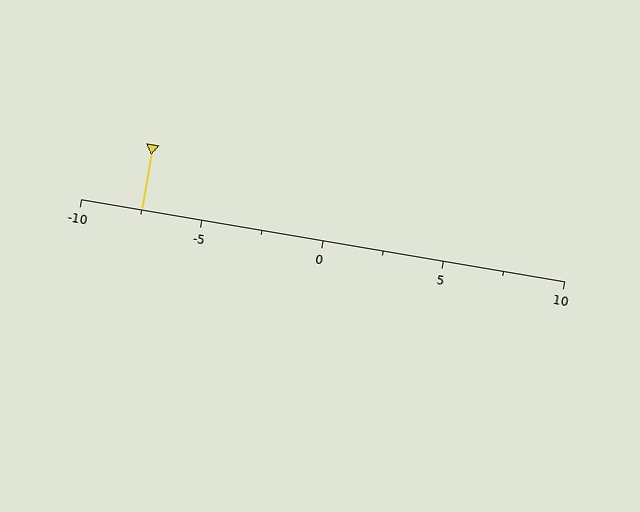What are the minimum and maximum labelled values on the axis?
The axis runs from -10 to 10.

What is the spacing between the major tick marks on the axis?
The major ticks are spaced 5 apart.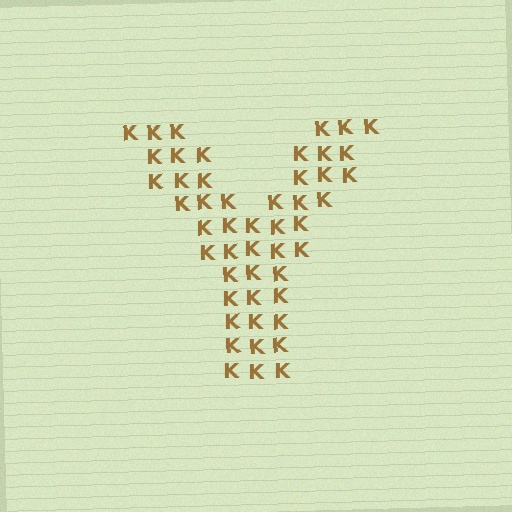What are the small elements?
The small elements are letter K's.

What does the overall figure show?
The overall figure shows the letter Y.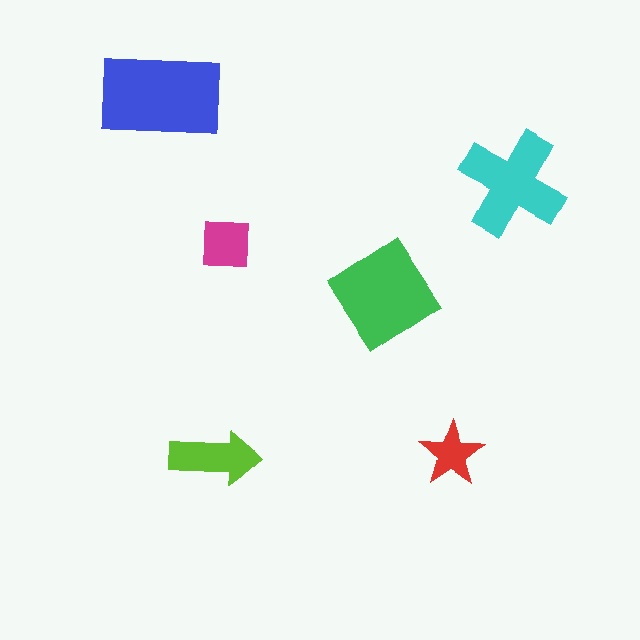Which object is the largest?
The blue rectangle.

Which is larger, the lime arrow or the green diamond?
The green diamond.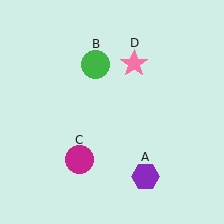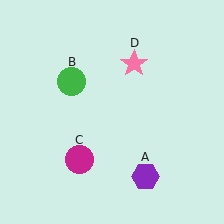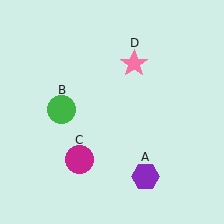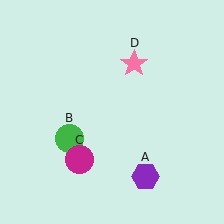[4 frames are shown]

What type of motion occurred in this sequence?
The green circle (object B) rotated counterclockwise around the center of the scene.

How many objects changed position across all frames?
1 object changed position: green circle (object B).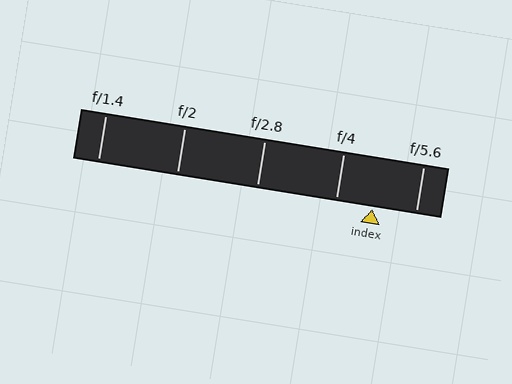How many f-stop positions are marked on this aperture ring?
There are 5 f-stop positions marked.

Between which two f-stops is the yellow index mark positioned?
The index mark is between f/4 and f/5.6.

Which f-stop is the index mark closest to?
The index mark is closest to f/4.